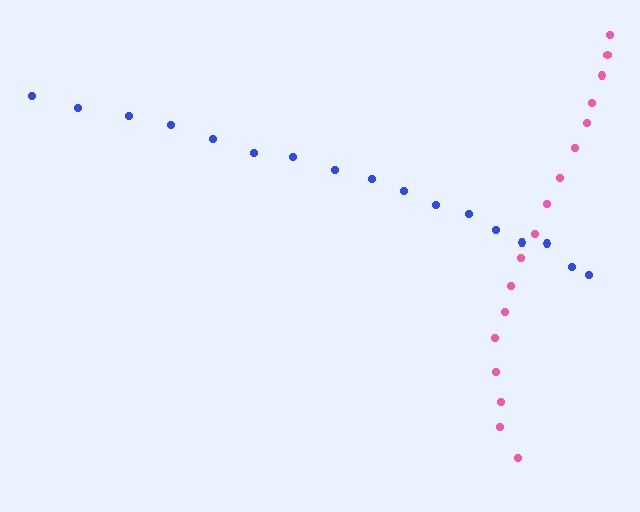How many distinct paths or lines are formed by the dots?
There are 2 distinct paths.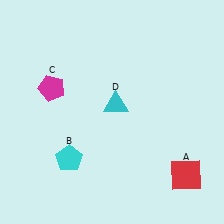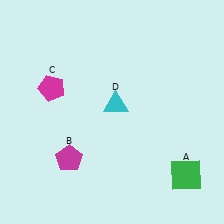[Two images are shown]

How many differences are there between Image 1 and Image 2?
There are 2 differences between the two images.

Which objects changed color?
A changed from red to green. B changed from cyan to magenta.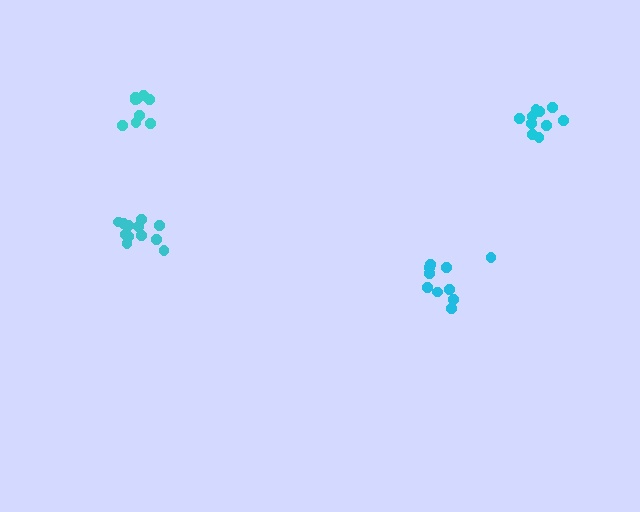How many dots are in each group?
Group 1: 10 dots, Group 2: 12 dots, Group 3: 10 dots, Group 4: 10 dots (42 total).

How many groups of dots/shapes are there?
There are 4 groups.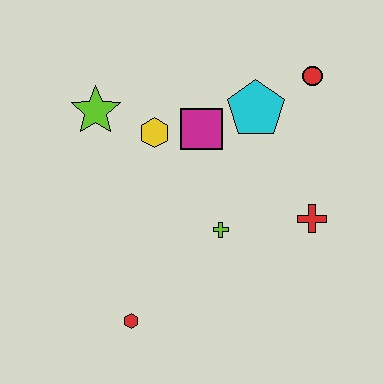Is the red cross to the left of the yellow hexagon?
No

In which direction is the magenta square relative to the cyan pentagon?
The magenta square is to the left of the cyan pentagon.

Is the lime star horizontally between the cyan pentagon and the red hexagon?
No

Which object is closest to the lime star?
The yellow hexagon is closest to the lime star.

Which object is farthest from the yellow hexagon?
The red hexagon is farthest from the yellow hexagon.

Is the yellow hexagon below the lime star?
Yes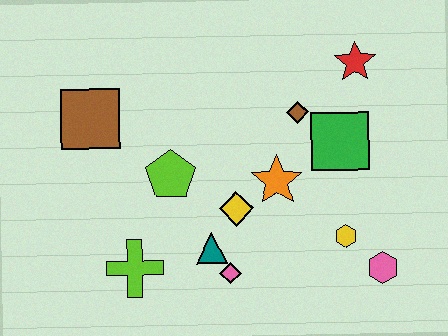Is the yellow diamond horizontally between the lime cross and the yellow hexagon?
Yes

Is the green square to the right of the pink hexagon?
No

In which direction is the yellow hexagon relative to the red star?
The yellow hexagon is below the red star.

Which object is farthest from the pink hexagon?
The brown square is farthest from the pink hexagon.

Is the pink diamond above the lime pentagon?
No